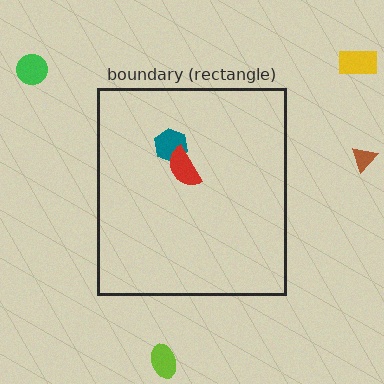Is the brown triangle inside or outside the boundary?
Outside.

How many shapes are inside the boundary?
2 inside, 4 outside.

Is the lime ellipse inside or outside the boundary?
Outside.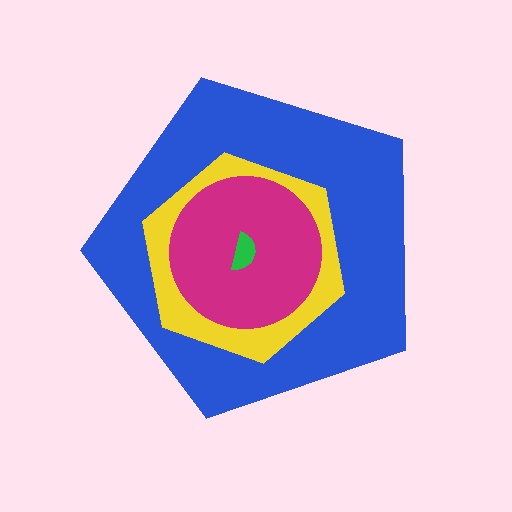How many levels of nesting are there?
4.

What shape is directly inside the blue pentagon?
The yellow hexagon.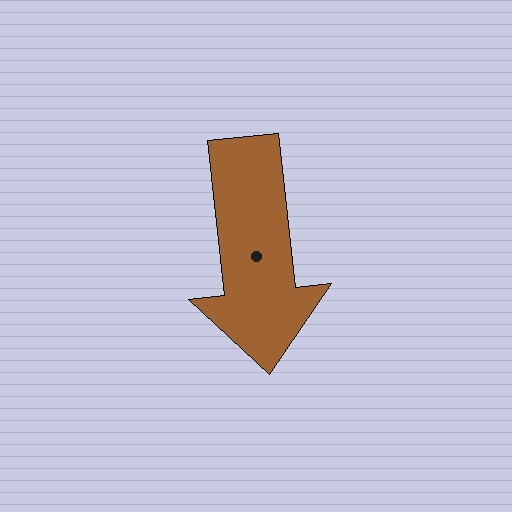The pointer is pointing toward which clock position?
Roughly 6 o'clock.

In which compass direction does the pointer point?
South.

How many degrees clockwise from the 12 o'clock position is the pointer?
Approximately 174 degrees.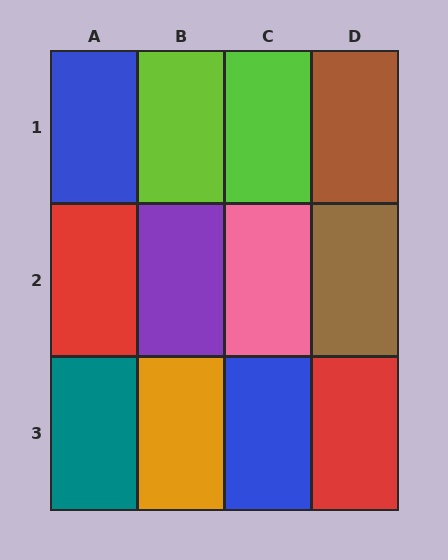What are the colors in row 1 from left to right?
Blue, lime, lime, brown.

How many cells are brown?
2 cells are brown.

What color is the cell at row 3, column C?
Blue.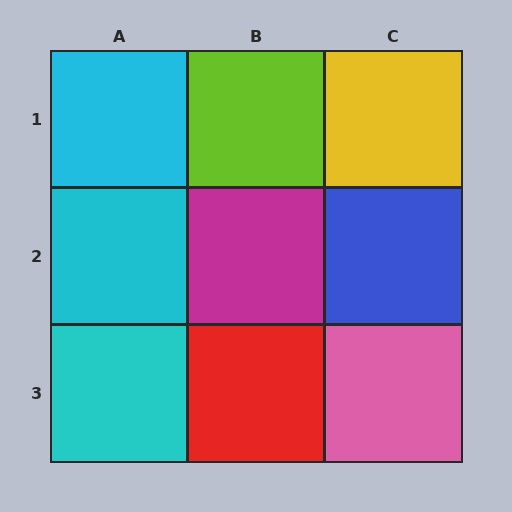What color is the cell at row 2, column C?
Blue.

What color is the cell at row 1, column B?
Lime.